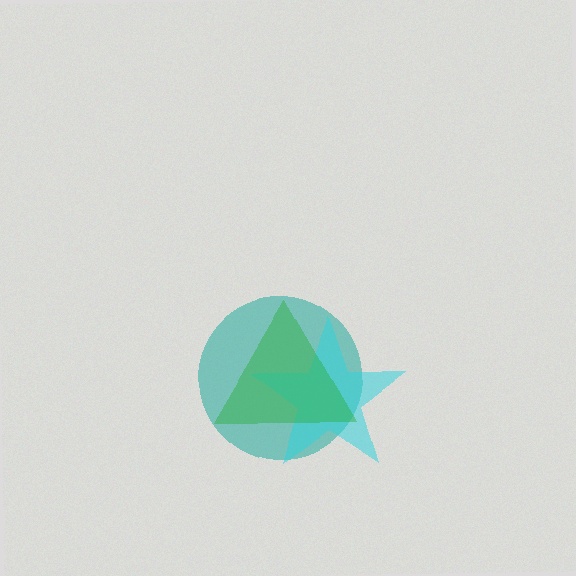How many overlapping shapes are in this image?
There are 3 overlapping shapes in the image.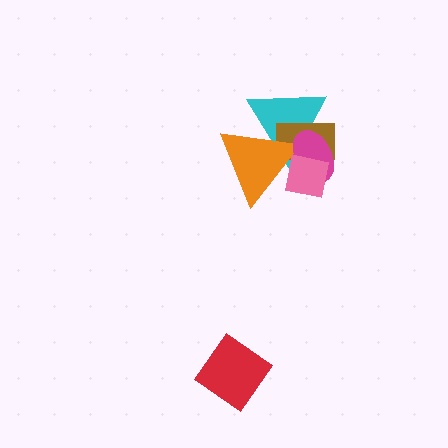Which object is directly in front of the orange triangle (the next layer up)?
The magenta ellipse is directly in front of the orange triangle.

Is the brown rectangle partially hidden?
Yes, it is partially covered by another shape.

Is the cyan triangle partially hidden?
Yes, it is partially covered by another shape.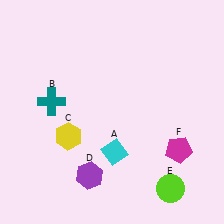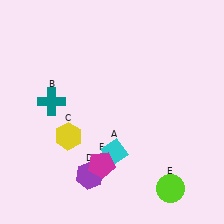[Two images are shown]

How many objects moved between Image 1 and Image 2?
1 object moved between the two images.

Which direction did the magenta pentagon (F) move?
The magenta pentagon (F) moved left.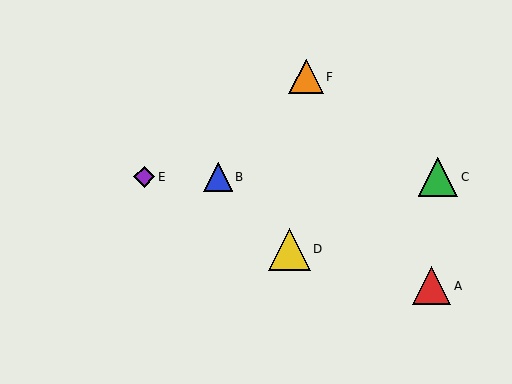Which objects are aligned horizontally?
Objects B, C, E are aligned horizontally.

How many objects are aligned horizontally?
3 objects (B, C, E) are aligned horizontally.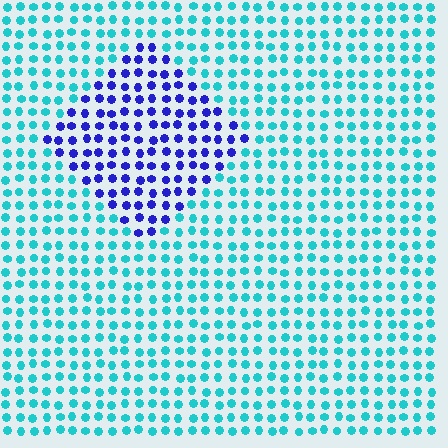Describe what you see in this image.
The image is filled with small cyan elements in a uniform arrangement. A diamond-shaped region is visible where the elements are tinted to a slightly different hue, forming a subtle color boundary.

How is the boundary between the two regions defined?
The boundary is defined purely by a slight shift in hue (about 61 degrees). Spacing, size, and orientation are identical on both sides.